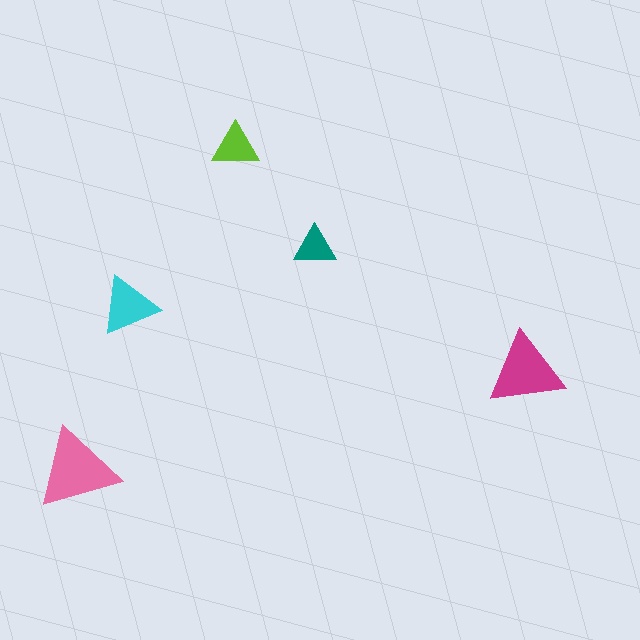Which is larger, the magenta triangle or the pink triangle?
The pink one.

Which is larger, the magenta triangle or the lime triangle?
The magenta one.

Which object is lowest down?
The pink triangle is bottommost.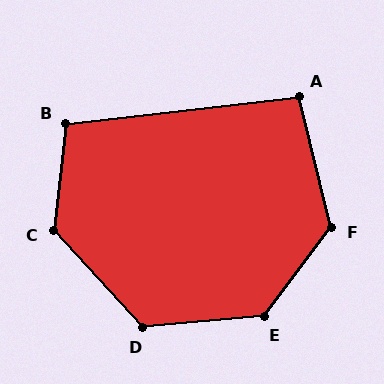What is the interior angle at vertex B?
Approximately 103 degrees (obtuse).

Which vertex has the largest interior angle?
E, at approximately 132 degrees.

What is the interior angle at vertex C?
Approximately 131 degrees (obtuse).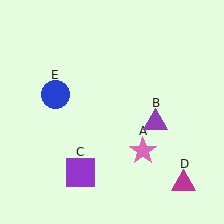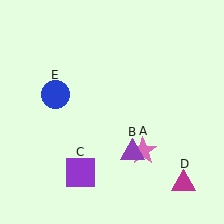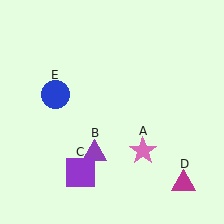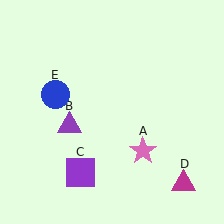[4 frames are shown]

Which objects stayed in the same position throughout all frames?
Pink star (object A) and purple square (object C) and magenta triangle (object D) and blue circle (object E) remained stationary.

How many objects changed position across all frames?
1 object changed position: purple triangle (object B).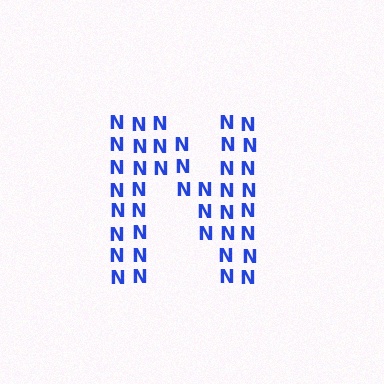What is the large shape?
The large shape is the letter N.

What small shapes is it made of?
It is made of small letter N's.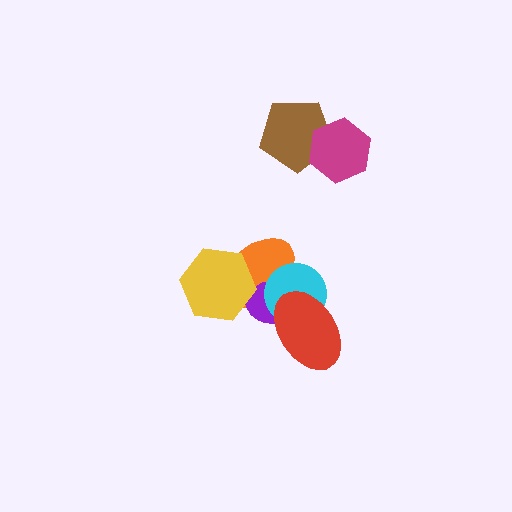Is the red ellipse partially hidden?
No, no other shape covers it.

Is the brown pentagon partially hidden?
Yes, it is partially covered by another shape.